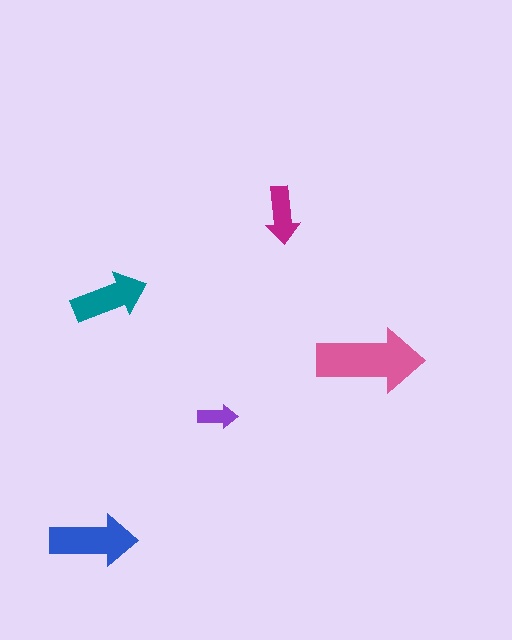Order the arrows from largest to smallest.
the pink one, the blue one, the teal one, the magenta one, the purple one.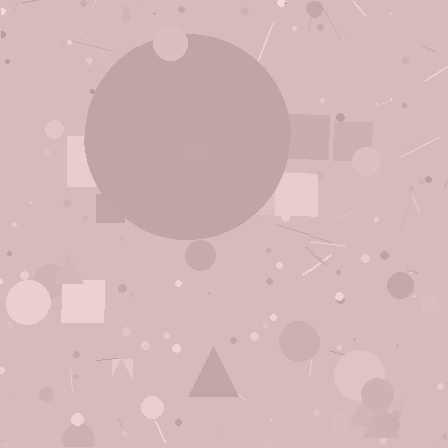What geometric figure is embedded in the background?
A circle is embedded in the background.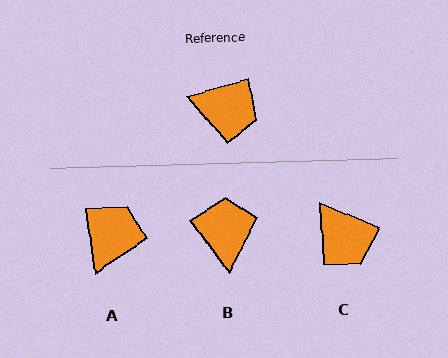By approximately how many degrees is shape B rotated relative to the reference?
Approximately 112 degrees counter-clockwise.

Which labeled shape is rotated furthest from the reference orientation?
B, about 112 degrees away.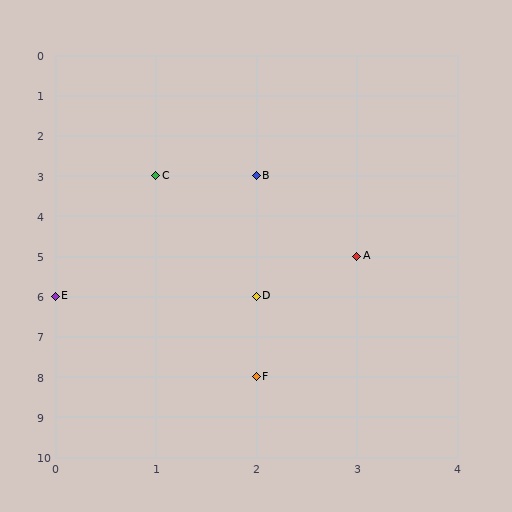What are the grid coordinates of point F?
Point F is at grid coordinates (2, 8).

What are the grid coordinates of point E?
Point E is at grid coordinates (0, 6).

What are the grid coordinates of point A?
Point A is at grid coordinates (3, 5).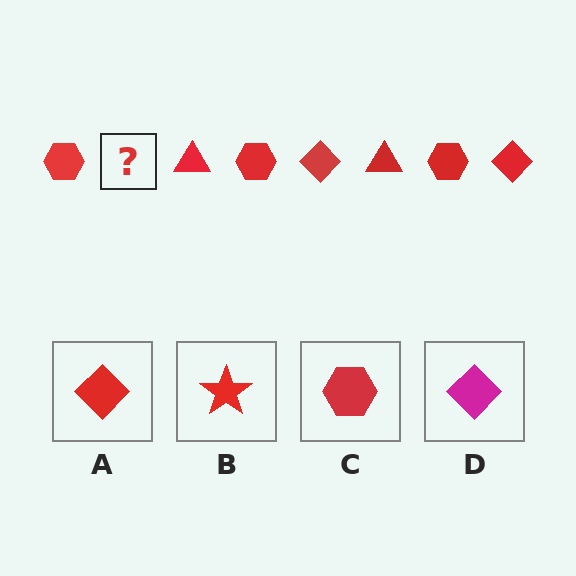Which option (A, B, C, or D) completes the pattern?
A.